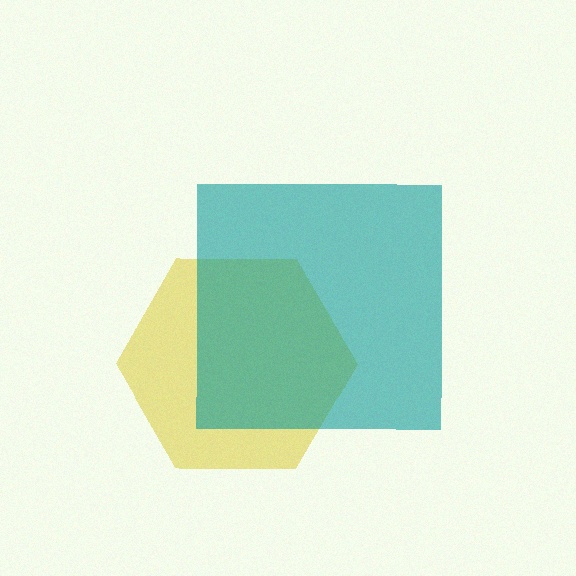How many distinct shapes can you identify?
There are 2 distinct shapes: a yellow hexagon, a teal square.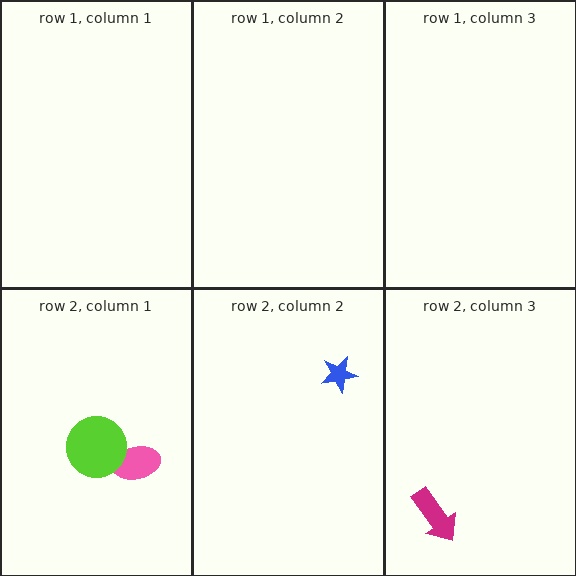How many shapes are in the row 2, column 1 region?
2.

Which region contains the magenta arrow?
The row 2, column 3 region.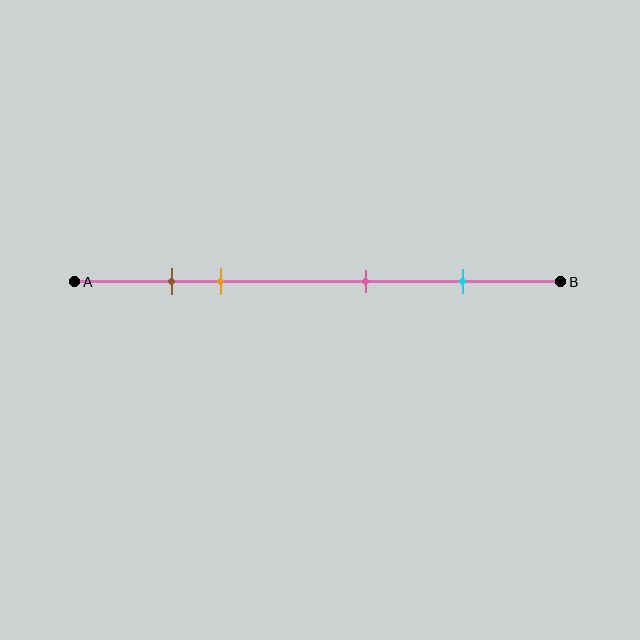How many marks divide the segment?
There are 4 marks dividing the segment.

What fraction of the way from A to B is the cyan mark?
The cyan mark is approximately 80% (0.8) of the way from A to B.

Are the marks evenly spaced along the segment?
No, the marks are not evenly spaced.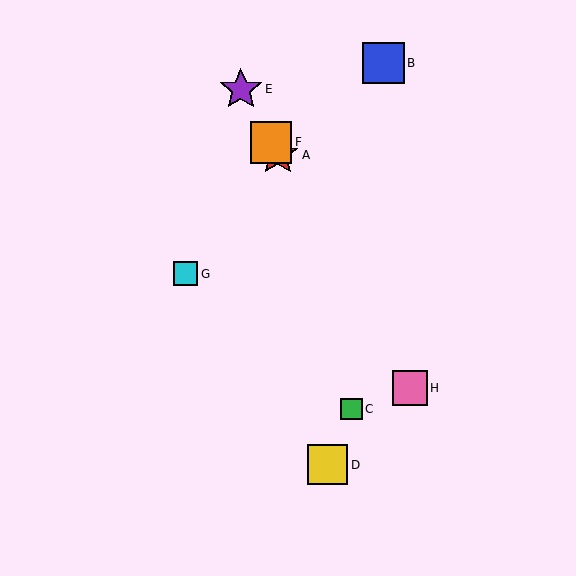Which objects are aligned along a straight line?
Objects A, E, F, H are aligned along a straight line.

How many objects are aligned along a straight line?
4 objects (A, E, F, H) are aligned along a straight line.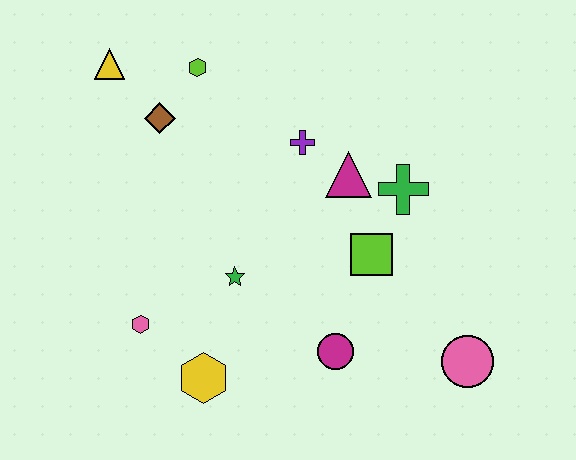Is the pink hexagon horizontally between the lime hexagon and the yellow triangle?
Yes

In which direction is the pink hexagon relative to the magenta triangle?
The pink hexagon is to the left of the magenta triangle.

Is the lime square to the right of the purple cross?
Yes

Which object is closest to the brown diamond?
The lime hexagon is closest to the brown diamond.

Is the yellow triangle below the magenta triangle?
No